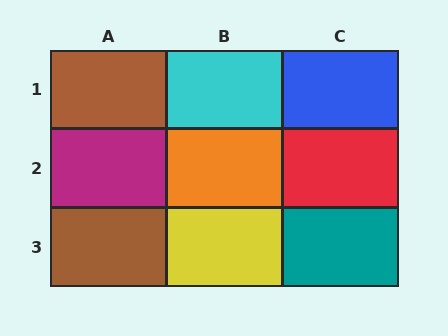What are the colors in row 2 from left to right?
Magenta, orange, red.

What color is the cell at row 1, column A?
Brown.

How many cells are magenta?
1 cell is magenta.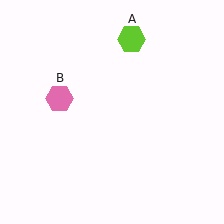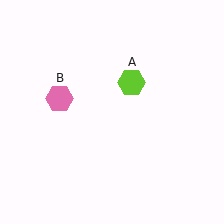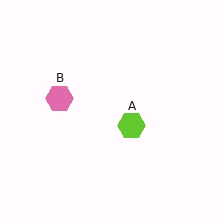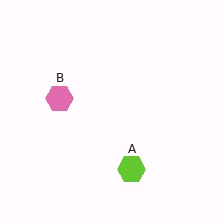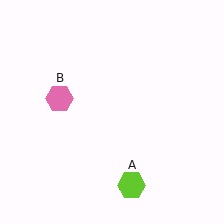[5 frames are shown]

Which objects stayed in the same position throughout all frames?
Pink hexagon (object B) remained stationary.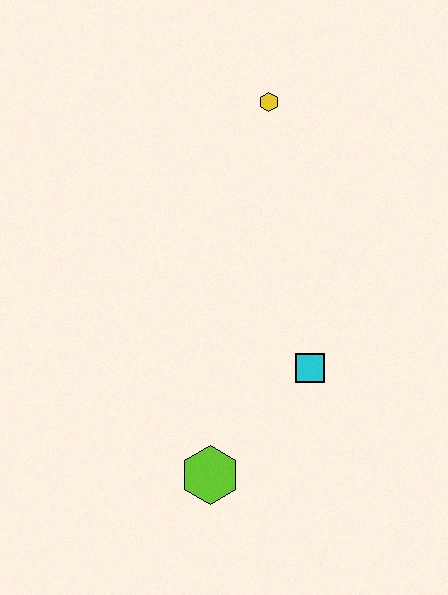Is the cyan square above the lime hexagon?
Yes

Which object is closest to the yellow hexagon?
The cyan square is closest to the yellow hexagon.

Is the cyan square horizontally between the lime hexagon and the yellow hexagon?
No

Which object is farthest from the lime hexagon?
The yellow hexagon is farthest from the lime hexagon.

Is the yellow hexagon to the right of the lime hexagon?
Yes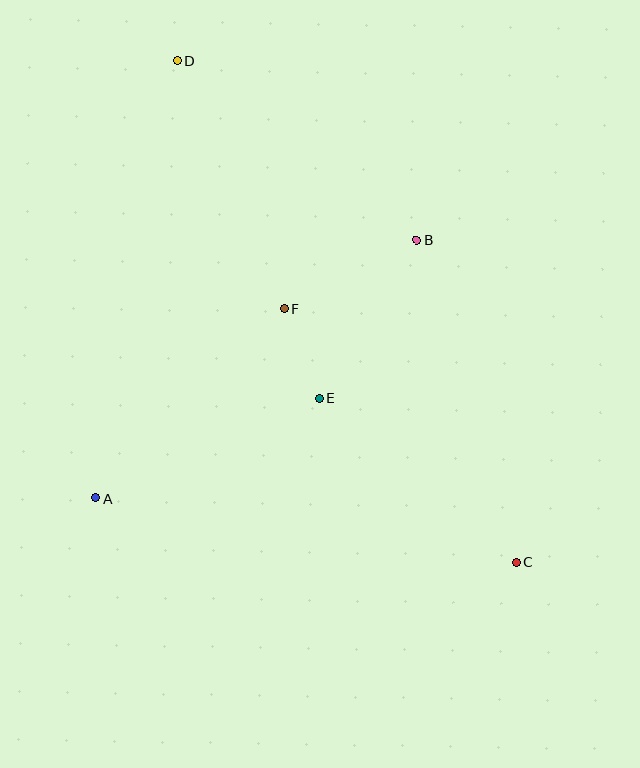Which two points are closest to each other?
Points E and F are closest to each other.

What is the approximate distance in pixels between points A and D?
The distance between A and D is approximately 445 pixels.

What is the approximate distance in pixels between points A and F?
The distance between A and F is approximately 268 pixels.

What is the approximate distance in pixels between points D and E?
The distance between D and E is approximately 366 pixels.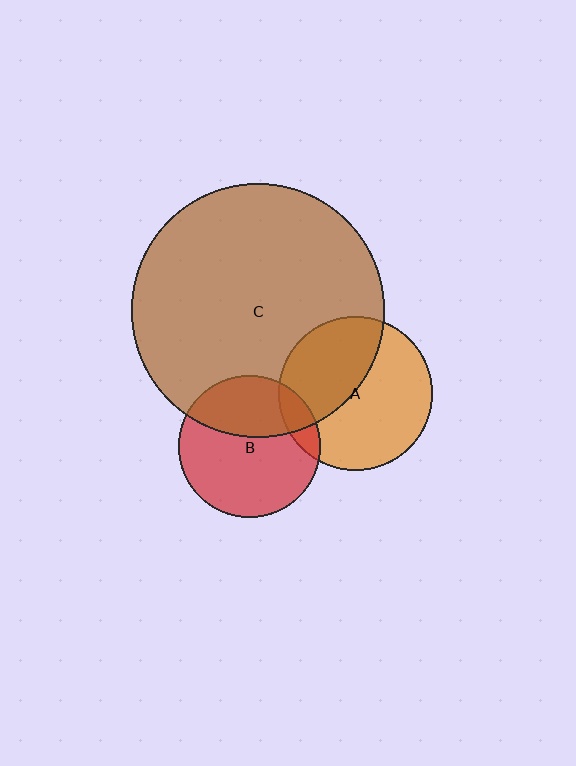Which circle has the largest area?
Circle C (brown).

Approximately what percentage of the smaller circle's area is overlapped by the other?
Approximately 35%.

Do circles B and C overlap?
Yes.